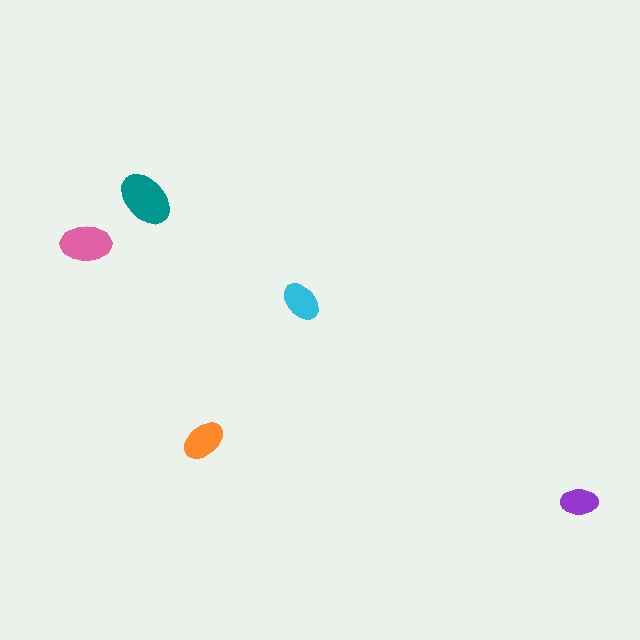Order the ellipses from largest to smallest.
the teal one, the pink one, the orange one, the cyan one, the purple one.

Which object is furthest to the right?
The purple ellipse is rightmost.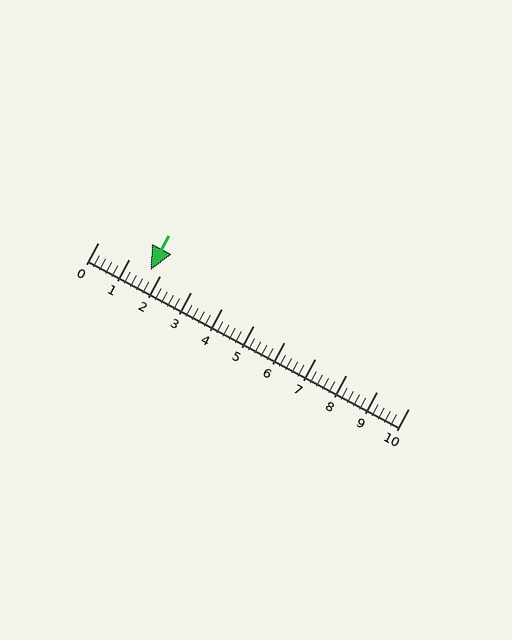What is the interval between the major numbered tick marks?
The major tick marks are spaced 1 units apart.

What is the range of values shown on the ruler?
The ruler shows values from 0 to 10.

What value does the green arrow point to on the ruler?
The green arrow points to approximately 1.7.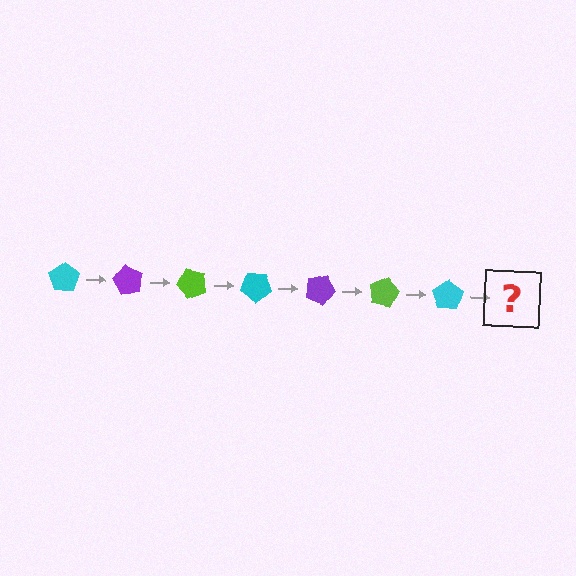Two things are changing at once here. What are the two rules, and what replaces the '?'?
The two rules are that it rotates 60 degrees each step and the color cycles through cyan, purple, and lime. The '?' should be a purple pentagon, rotated 420 degrees from the start.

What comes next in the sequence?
The next element should be a purple pentagon, rotated 420 degrees from the start.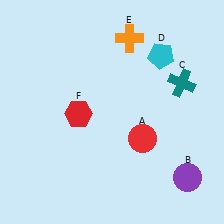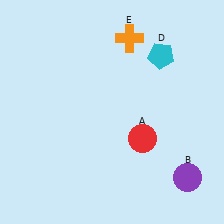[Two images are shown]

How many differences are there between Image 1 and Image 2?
There are 2 differences between the two images.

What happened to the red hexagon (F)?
The red hexagon (F) was removed in Image 2. It was in the bottom-left area of Image 1.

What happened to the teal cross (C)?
The teal cross (C) was removed in Image 2. It was in the top-right area of Image 1.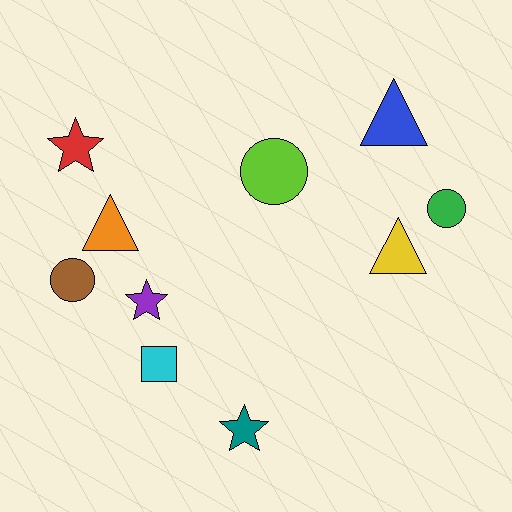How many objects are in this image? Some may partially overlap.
There are 10 objects.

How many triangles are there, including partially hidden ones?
There are 3 triangles.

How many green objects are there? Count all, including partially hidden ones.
There is 1 green object.